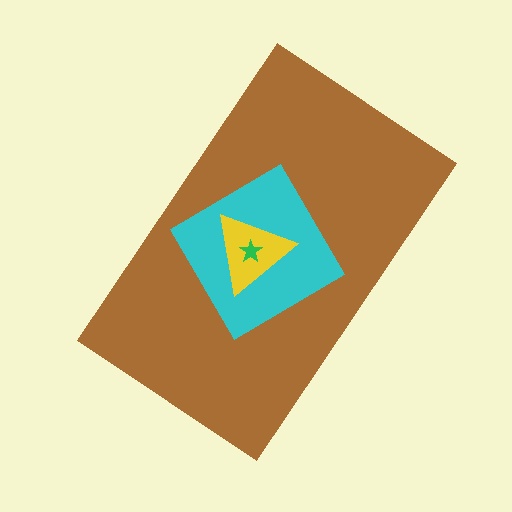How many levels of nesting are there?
4.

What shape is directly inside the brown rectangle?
The cyan diamond.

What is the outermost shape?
The brown rectangle.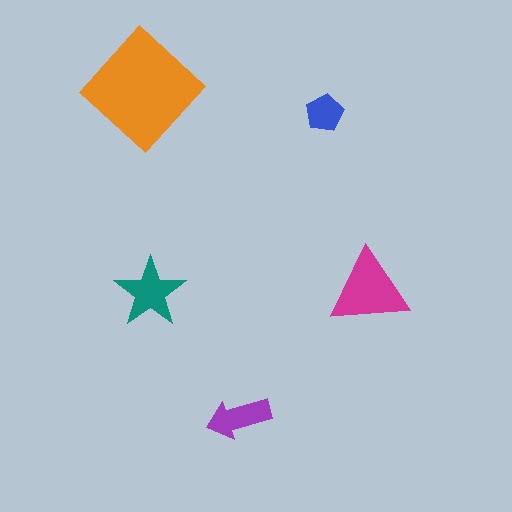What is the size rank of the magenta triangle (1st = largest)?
2nd.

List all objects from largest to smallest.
The orange diamond, the magenta triangle, the teal star, the purple arrow, the blue pentagon.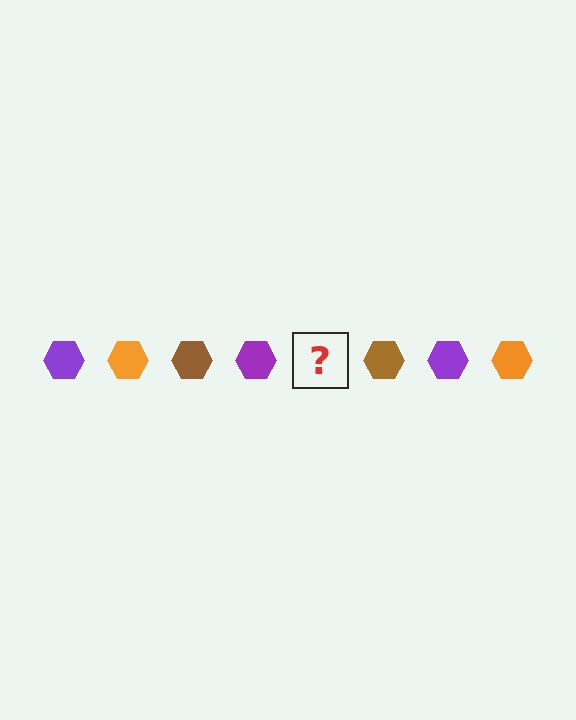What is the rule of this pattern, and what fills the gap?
The rule is that the pattern cycles through purple, orange, brown hexagons. The gap should be filled with an orange hexagon.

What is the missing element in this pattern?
The missing element is an orange hexagon.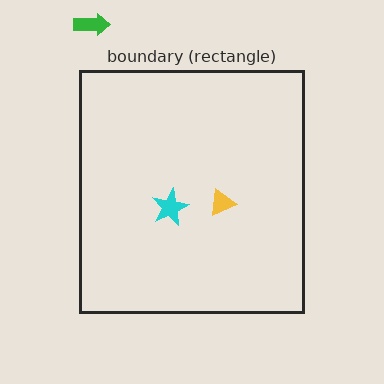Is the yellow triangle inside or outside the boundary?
Inside.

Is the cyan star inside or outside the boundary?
Inside.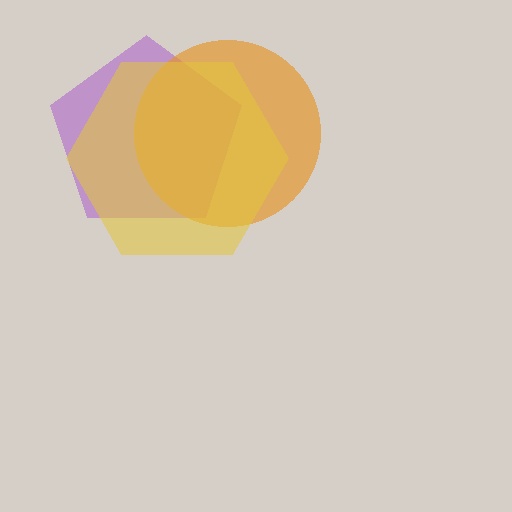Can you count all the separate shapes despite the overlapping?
Yes, there are 3 separate shapes.